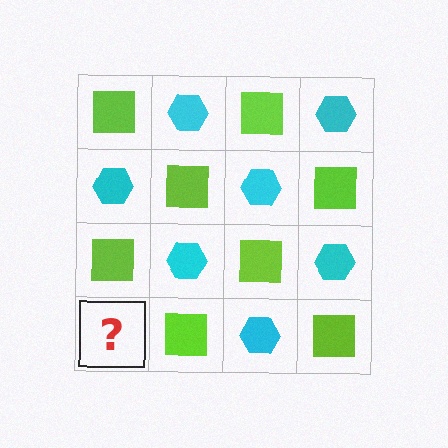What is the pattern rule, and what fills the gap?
The rule is that it alternates lime square and cyan hexagon in a checkerboard pattern. The gap should be filled with a cyan hexagon.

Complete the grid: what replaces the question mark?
The question mark should be replaced with a cyan hexagon.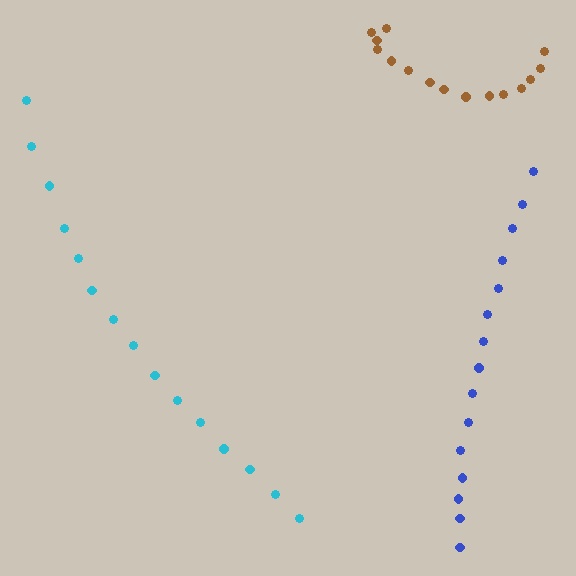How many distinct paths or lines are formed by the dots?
There are 3 distinct paths.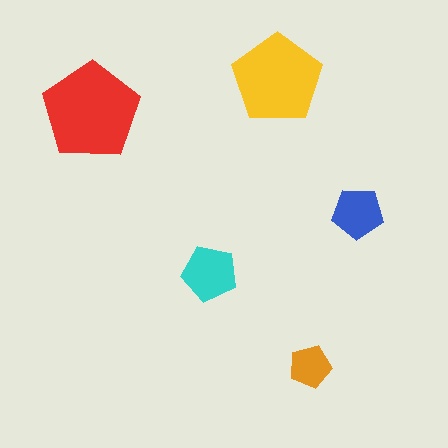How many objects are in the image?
There are 5 objects in the image.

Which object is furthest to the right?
The blue pentagon is rightmost.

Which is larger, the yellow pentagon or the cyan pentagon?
The yellow one.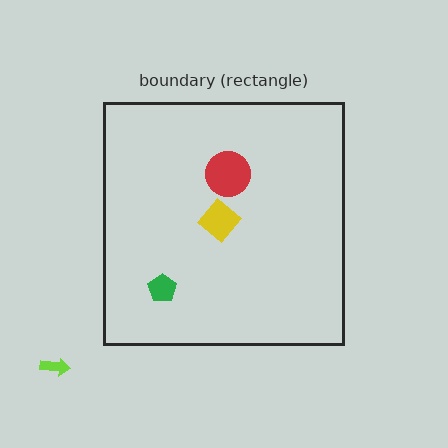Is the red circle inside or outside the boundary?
Inside.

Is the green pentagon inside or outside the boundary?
Inside.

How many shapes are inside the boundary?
3 inside, 1 outside.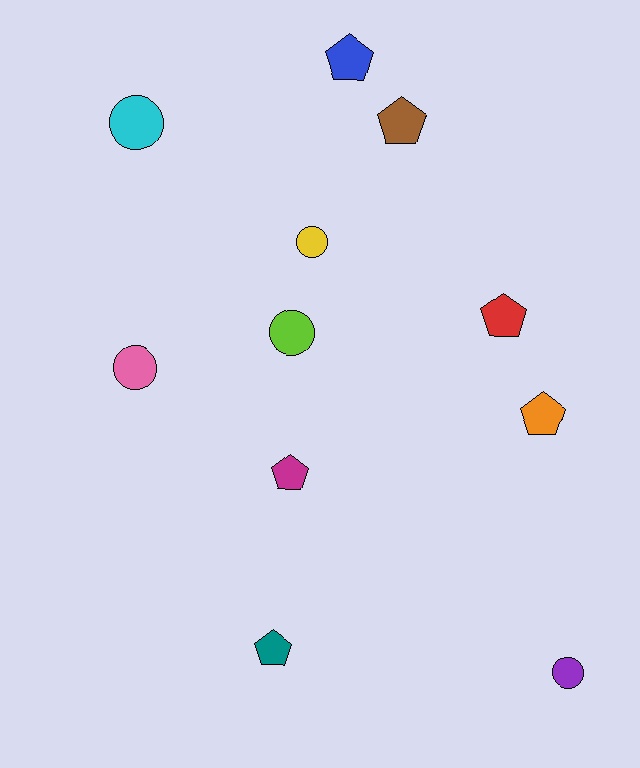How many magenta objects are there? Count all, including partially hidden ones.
There is 1 magenta object.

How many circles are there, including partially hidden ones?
There are 5 circles.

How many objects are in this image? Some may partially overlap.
There are 11 objects.